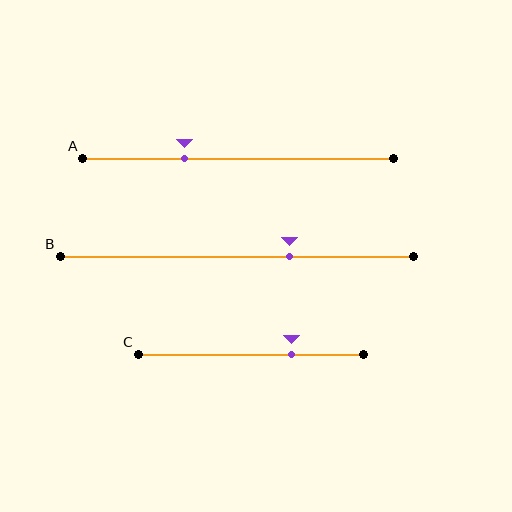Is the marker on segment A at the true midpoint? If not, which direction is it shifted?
No, the marker on segment A is shifted to the left by about 17% of the segment length.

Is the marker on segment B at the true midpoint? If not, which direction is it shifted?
No, the marker on segment B is shifted to the right by about 15% of the segment length.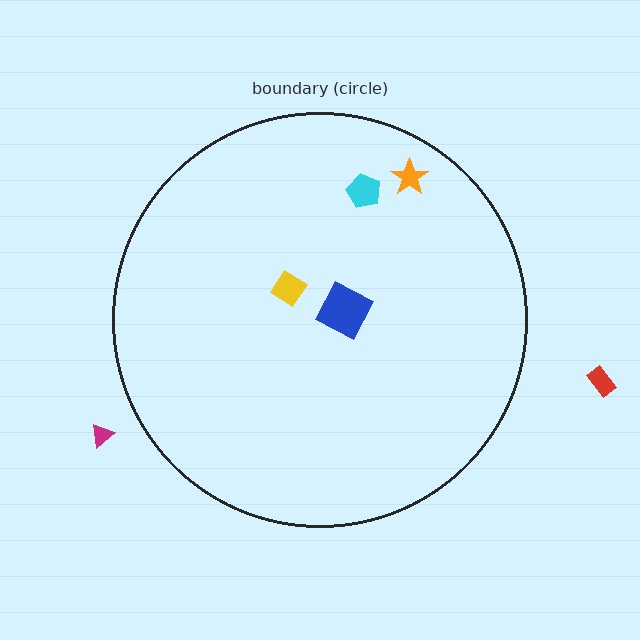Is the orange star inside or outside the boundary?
Inside.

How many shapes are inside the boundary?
4 inside, 2 outside.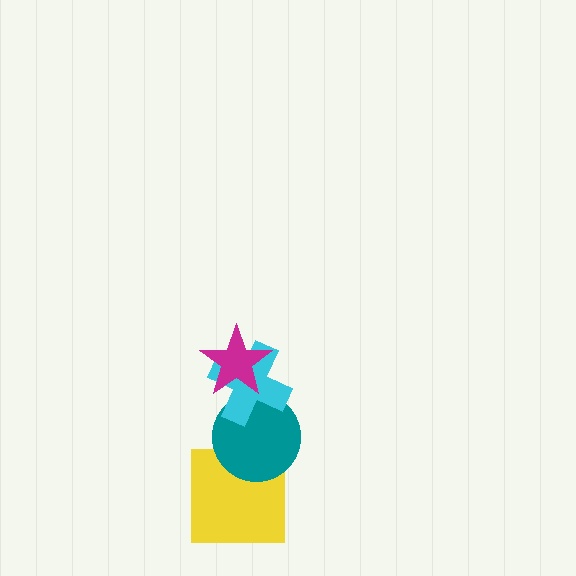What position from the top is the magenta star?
The magenta star is 1st from the top.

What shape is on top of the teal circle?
The cyan cross is on top of the teal circle.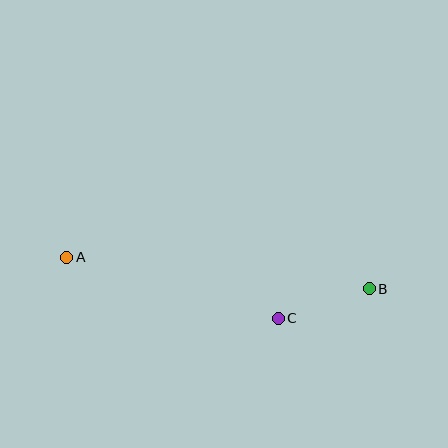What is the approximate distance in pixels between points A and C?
The distance between A and C is approximately 220 pixels.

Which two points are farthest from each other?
Points A and B are farthest from each other.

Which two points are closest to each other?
Points B and C are closest to each other.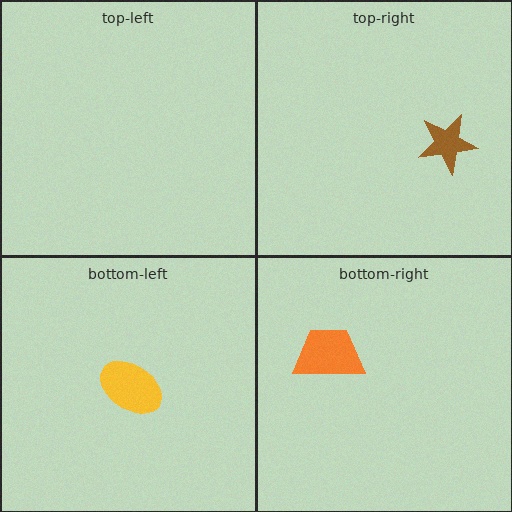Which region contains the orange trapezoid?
The bottom-right region.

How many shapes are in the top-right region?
1.